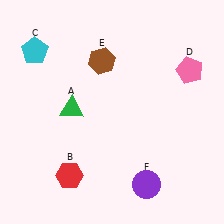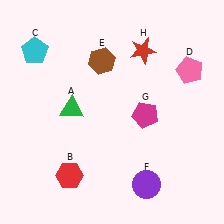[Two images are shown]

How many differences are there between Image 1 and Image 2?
There are 2 differences between the two images.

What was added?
A magenta pentagon (G), a red star (H) were added in Image 2.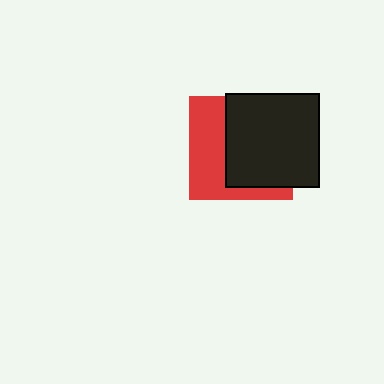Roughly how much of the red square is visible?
A small part of it is visible (roughly 42%).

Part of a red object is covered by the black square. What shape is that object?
It is a square.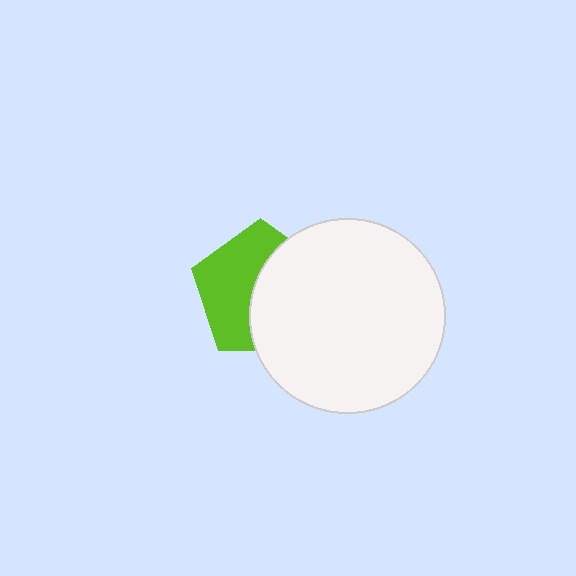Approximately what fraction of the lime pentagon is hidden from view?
Roughly 51% of the lime pentagon is hidden behind the white circle.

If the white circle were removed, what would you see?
You would see the complete lime pentagon.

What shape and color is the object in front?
The object in front is a white circle.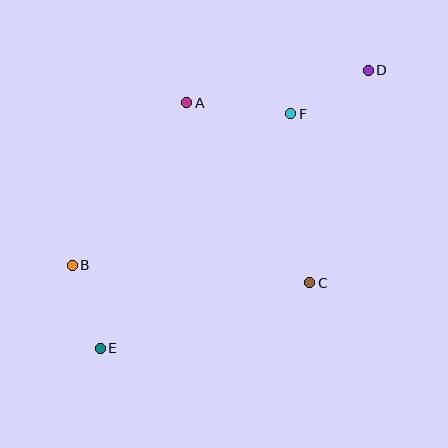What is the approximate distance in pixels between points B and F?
The distance between B and F is approximately 266 pixels.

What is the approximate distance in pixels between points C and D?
The distance between C and D is approximately 221 pixels.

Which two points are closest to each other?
Points B and E are closest to each other.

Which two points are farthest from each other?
Points D and E are farthest from each other.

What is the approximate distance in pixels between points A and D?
The distance between A and D is approximately 184 pixels.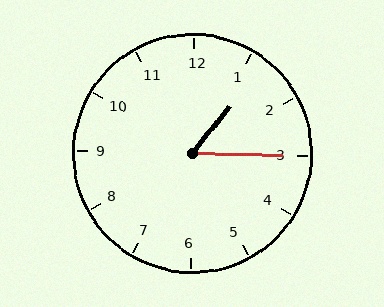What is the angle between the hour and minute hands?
Approximately 52 degrees.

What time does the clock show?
1:15.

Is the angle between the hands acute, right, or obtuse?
It is acute.